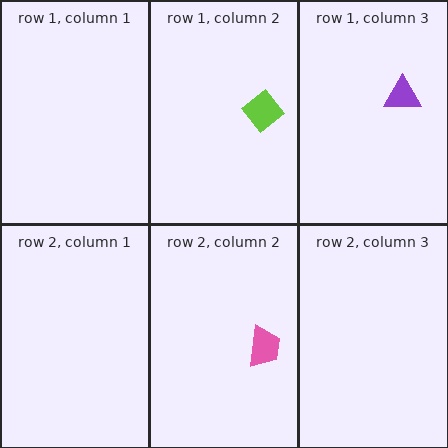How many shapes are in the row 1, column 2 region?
1.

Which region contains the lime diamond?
The row 1, column 2 region.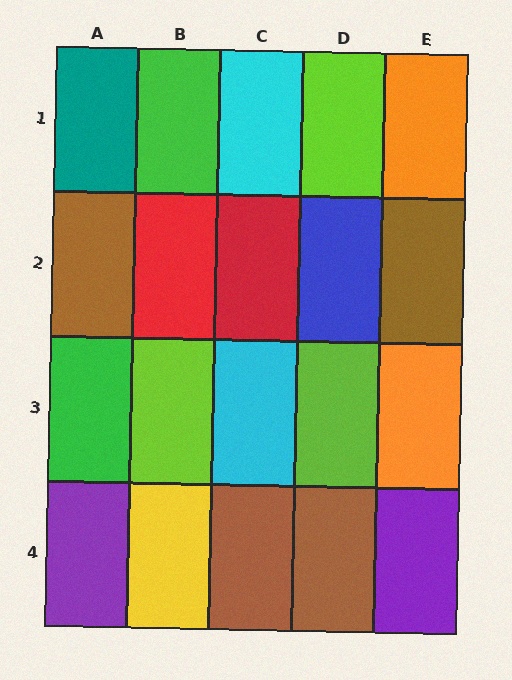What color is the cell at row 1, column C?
Cyan.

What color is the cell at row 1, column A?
Teal.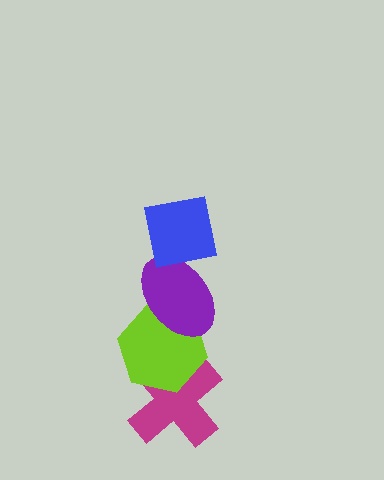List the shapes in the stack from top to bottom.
From top to bottom: the blue square, the purple ellipse, the lime hexagon, the magenta cross.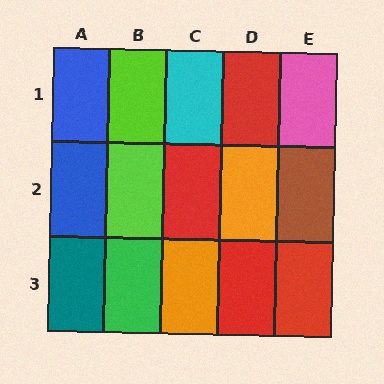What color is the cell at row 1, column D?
Red.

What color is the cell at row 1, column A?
Blue.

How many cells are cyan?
1 cell is cyan.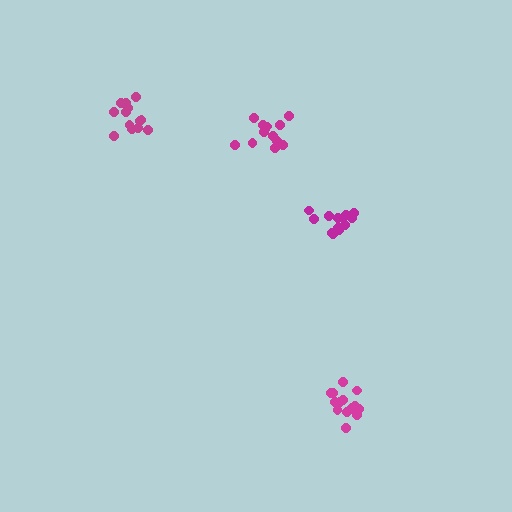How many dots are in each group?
Group 1: 13 dots, Group 2: 13 dots, Group 3: 15 dots, Group 4: 13 dots (54 total).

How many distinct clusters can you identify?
There are 4 distinct clusters.